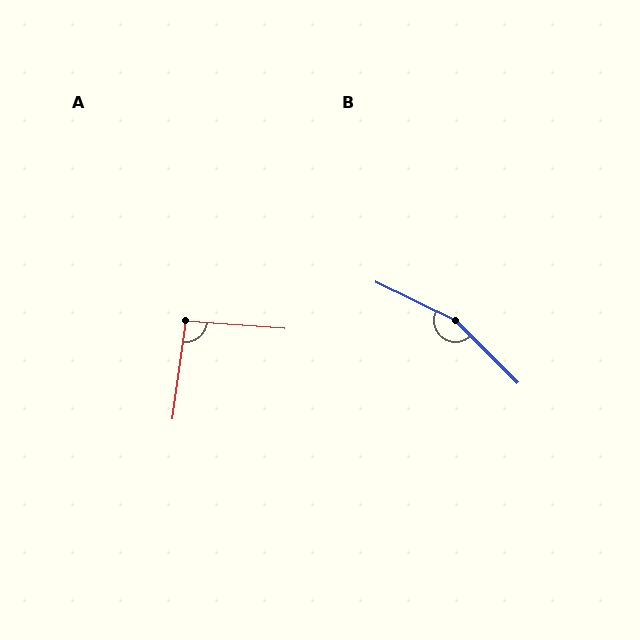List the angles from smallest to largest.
A (93°), B (161°).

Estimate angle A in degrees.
Approximately 93 degrees.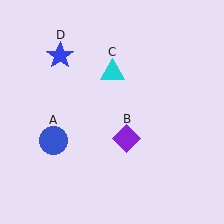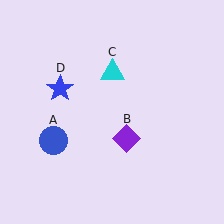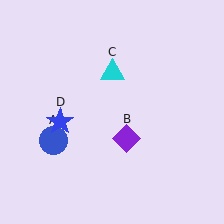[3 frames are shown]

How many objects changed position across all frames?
1 object changed position: blue star (object D).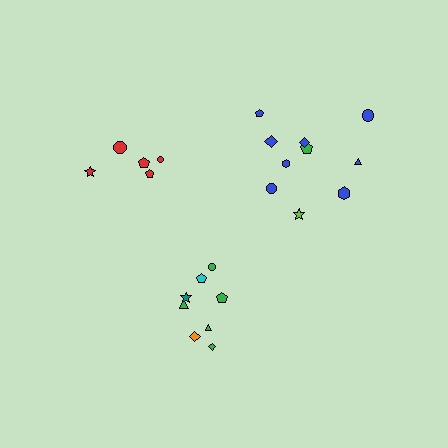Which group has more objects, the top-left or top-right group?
The top-right group.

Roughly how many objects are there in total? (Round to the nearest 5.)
Roughly 25 objects in total.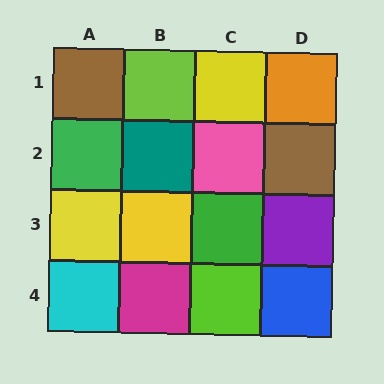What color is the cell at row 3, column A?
Yellow.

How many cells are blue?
1 cell is blue.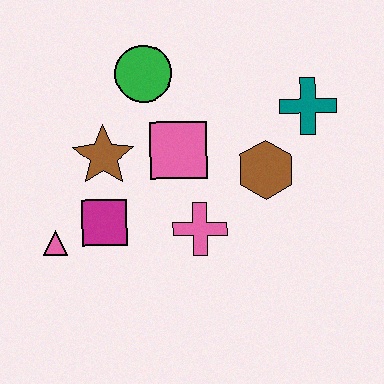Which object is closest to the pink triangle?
The magenta square is closest to the pink triangle.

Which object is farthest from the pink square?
The pink triangle is farthest from the pink square.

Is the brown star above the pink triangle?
Yes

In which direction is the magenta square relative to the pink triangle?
The magenta square is to the right of the pink triangle.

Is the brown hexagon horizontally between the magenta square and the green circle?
No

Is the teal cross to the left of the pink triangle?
No